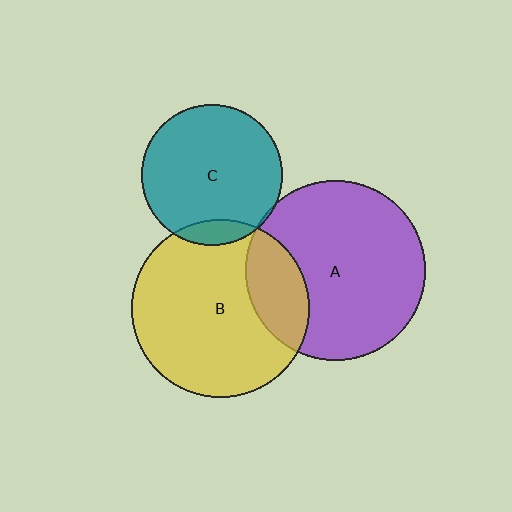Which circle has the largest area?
Circle A (purple).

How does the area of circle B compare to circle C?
Approximately 1.6 times.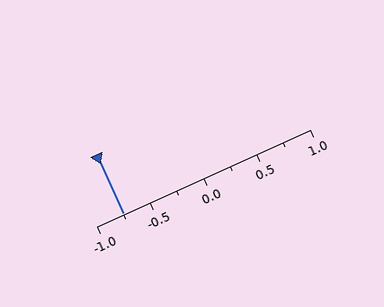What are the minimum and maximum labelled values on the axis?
The axis runs from -1.0 to 1.0.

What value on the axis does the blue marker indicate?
The marker indicates approximately -0.75.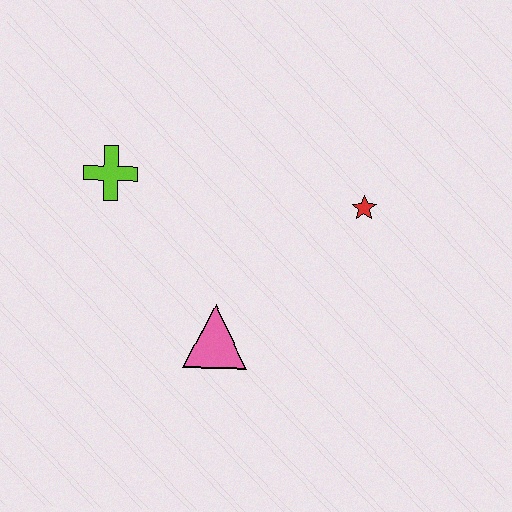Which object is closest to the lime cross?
The pink triangle is closest to the lime cross.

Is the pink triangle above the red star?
No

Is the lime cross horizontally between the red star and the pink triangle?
No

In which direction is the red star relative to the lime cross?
The red star is to the right of the lime cross.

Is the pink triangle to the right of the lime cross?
Yes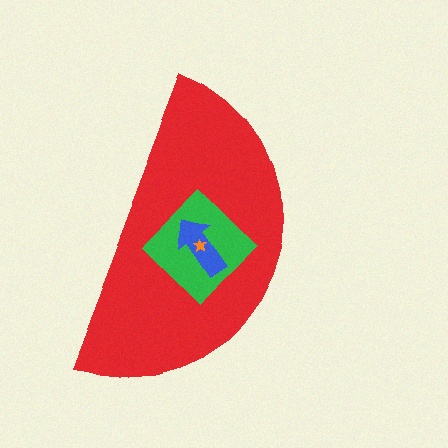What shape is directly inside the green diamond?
The blue arrow.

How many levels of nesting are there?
4.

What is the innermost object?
The orange star.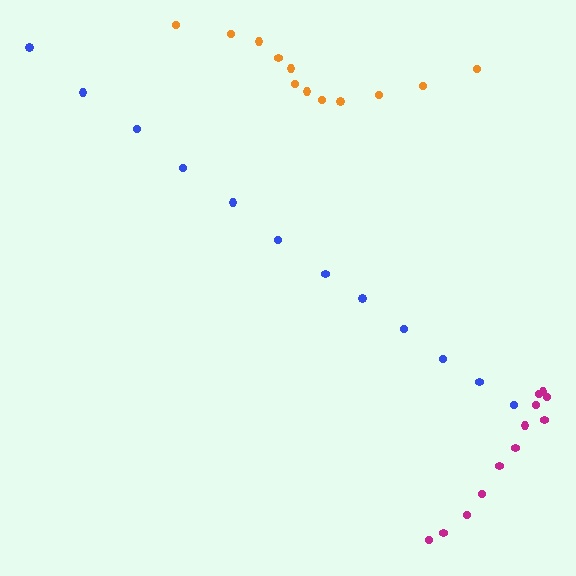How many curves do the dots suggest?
There are 3 distinct paths.